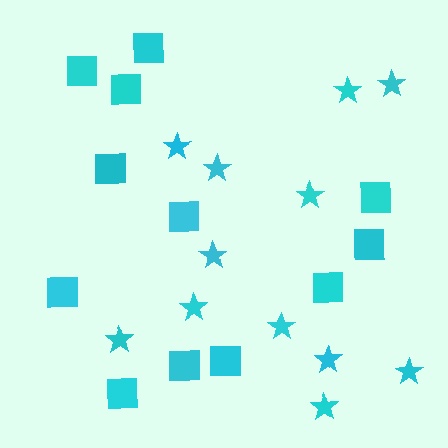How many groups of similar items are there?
There are 2 groups: one group of squares (12) and one group of stars (12).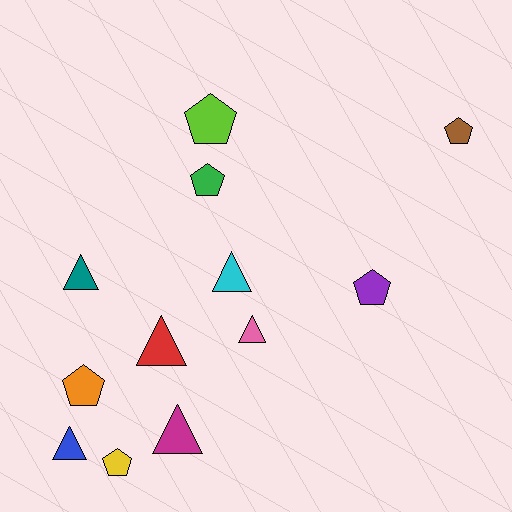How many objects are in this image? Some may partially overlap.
There are 12 objects.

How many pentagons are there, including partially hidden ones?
There are 6 pentagons.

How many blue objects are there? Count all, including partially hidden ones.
There is 1 blue object.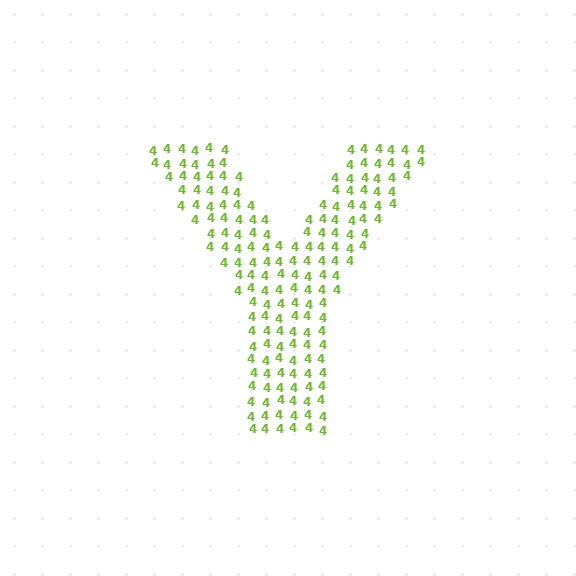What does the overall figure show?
The overall figure shows the letter Y.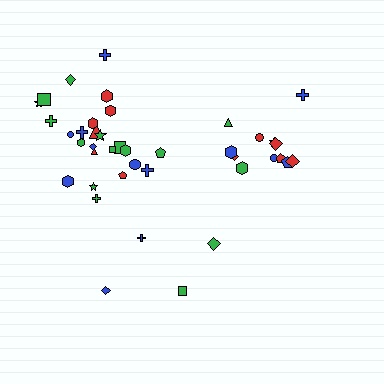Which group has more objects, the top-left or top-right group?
The top-left group.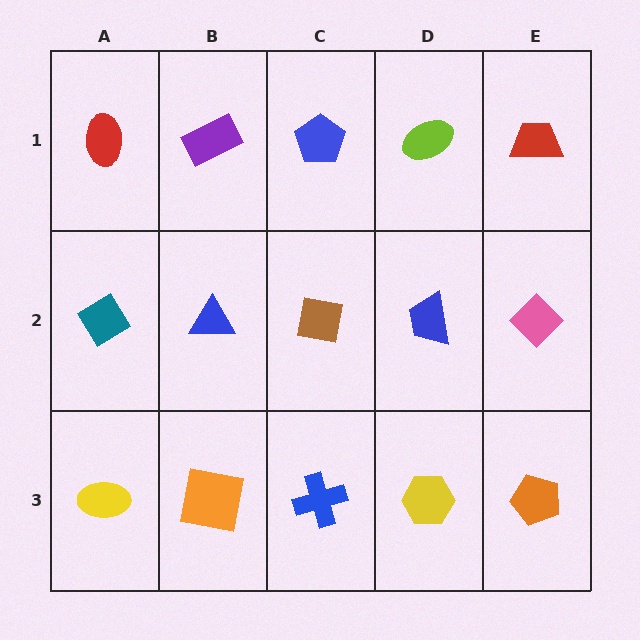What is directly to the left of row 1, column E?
A lime ellipse.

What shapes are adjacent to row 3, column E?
A pink diamond (row 2, column E), a yellow hexagon (row 3, column D).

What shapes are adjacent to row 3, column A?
A teal diamond (row 2, column A), an orange square (row 3, column B).